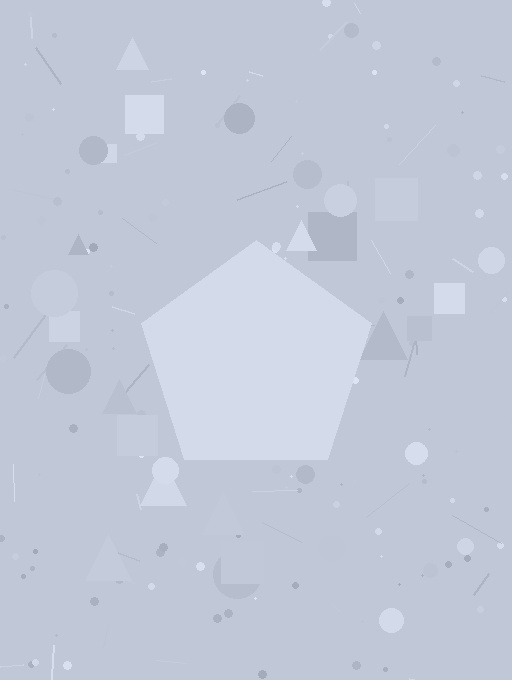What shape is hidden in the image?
A pentagon is hidden in the image.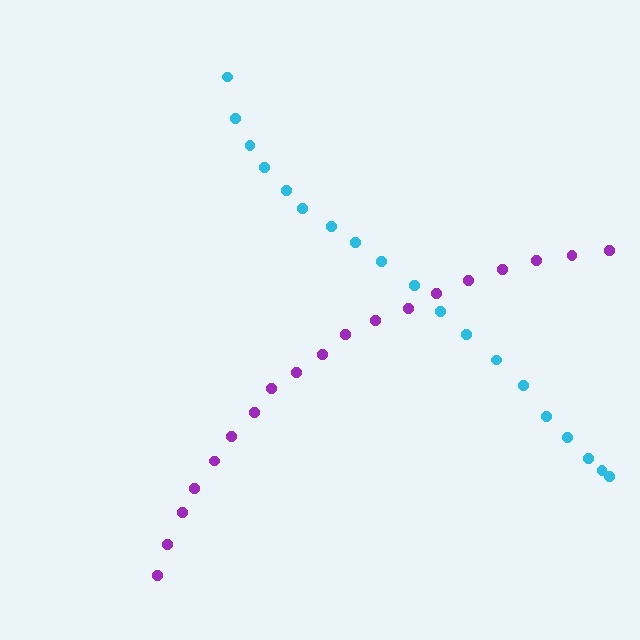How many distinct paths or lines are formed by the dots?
There are 2 distinct paths.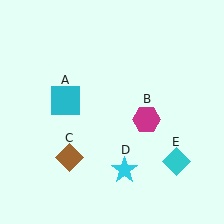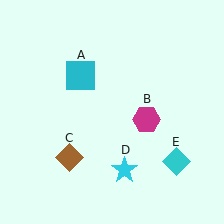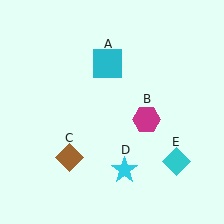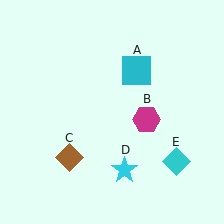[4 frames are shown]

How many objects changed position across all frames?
1 object changed position: cyan square (object A).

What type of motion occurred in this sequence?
The cyan square (object A) rotated clockwise around the center of the scene.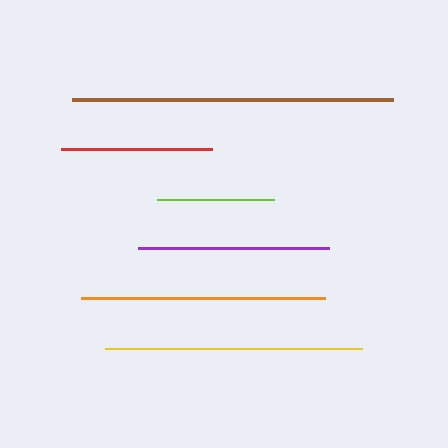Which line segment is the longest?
The brown line is the longest at approximately 321 pixels.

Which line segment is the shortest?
The lime line is the shortest at approximately 116 pixels.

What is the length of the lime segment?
The lime segment is approximately 116 pixels long.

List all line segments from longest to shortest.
From longest to shortest: brown, yellow, orange, purple, red, lime.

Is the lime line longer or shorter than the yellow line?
The yellow line is longer than the lime line.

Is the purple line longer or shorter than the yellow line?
The yellow line is longer than the purple line.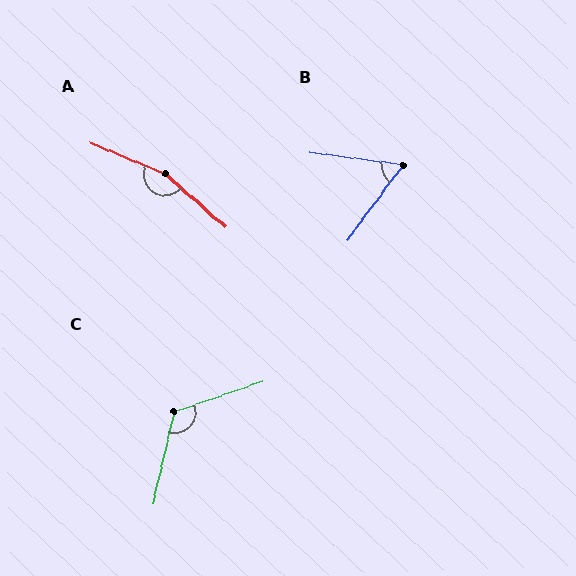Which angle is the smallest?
B, at approximately 61 degrees.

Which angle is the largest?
A, at approximately 161 degrees.